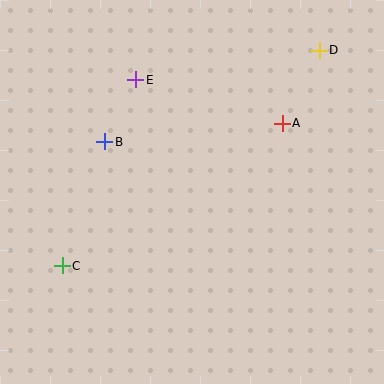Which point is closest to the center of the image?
Point B at (105, 142) is closest to the center.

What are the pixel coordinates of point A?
Point A is at (282, 123).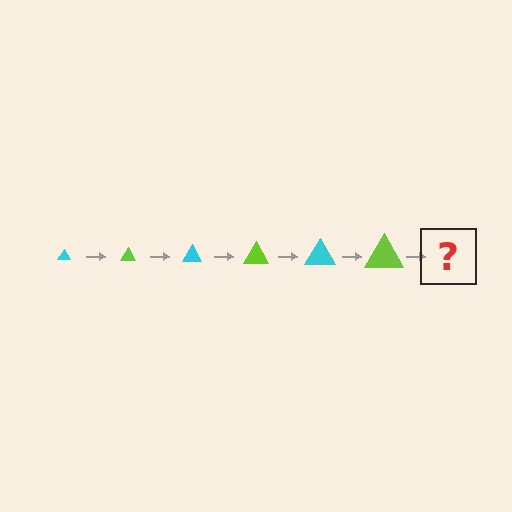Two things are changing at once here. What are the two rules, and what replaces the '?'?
The two rules are that the triangle grows larger each step and the color cycles through cyan and lime. The '?' should be a cyan triangle, larger than the previous one.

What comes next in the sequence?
The next element should be a cyan triangle, larger than the previous one.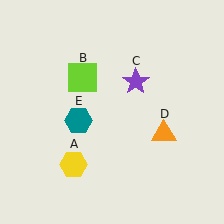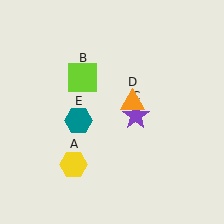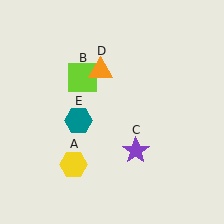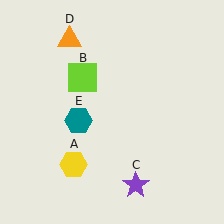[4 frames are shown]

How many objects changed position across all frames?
2 objects changed position: purple star (object C), orange triangle (object D).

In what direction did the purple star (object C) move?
The purple star (object C) moved down.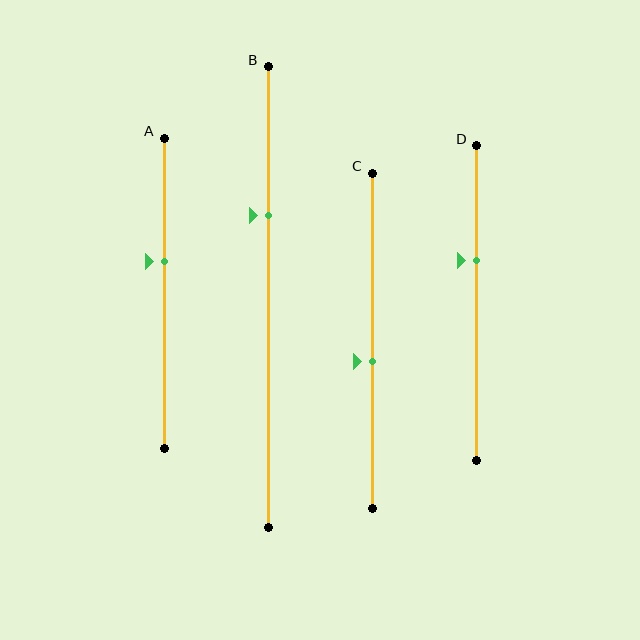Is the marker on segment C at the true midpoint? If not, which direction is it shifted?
No, the marker on segment C is shifted downward by about 6% of the segment length.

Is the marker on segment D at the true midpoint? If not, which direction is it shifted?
No, the marker on segment D is shifted upward by about 14% of the segment length.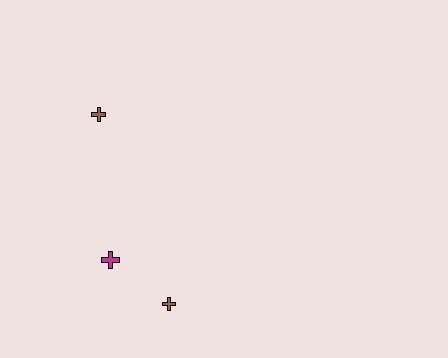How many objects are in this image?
There are 3 objects.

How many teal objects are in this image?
There are no teal objects.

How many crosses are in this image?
There are 3 crosses.